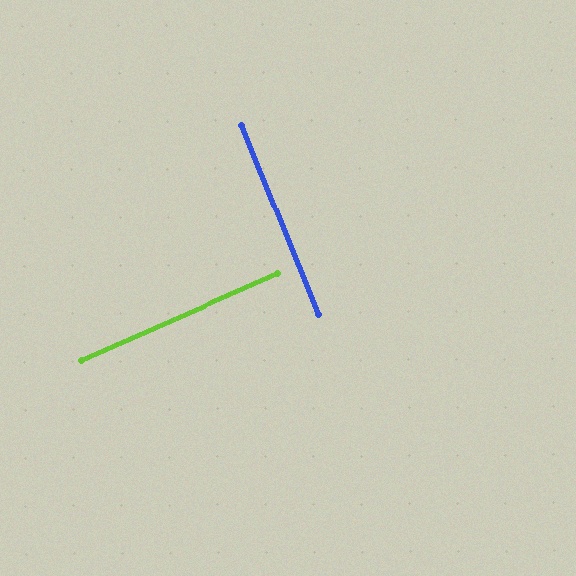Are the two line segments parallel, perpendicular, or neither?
Perpendicular — they meet at approximately 88°.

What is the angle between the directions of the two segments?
Approximately 88 degrees.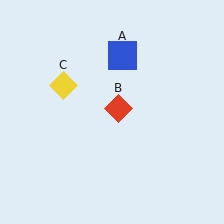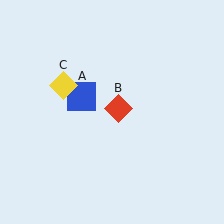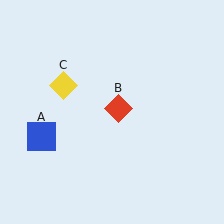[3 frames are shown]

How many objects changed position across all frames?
1 object changed position: blue square (object A).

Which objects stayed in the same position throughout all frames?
Red diamond (object B) and yellow diamond (object C) remained stationary.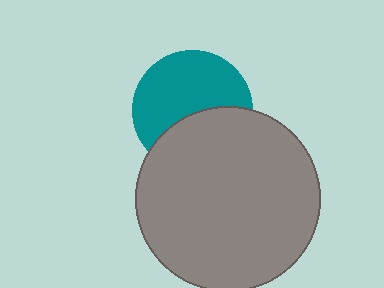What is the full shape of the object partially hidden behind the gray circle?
The partially hidden object is a teal circle.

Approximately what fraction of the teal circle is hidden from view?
Roughly 41% of the teal circle is hidden behind the gray circle.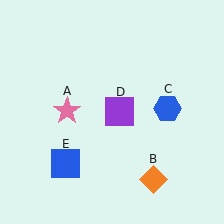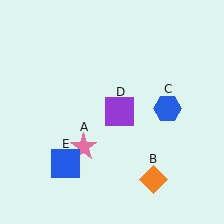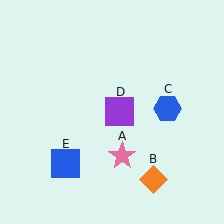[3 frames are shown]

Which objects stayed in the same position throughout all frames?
Orange diamond (object B) and blue hexagon (object C) and purple square (object D) and blue square (object E) remained stationary.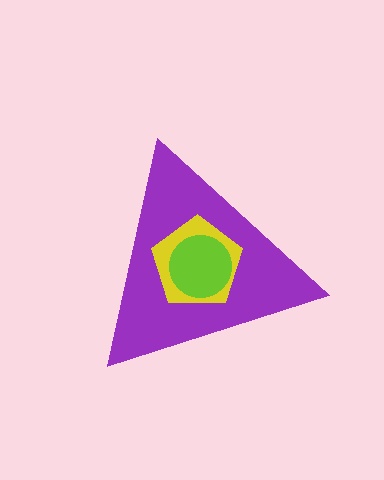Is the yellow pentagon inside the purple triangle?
Yes.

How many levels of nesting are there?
3.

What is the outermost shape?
The purple triangle.